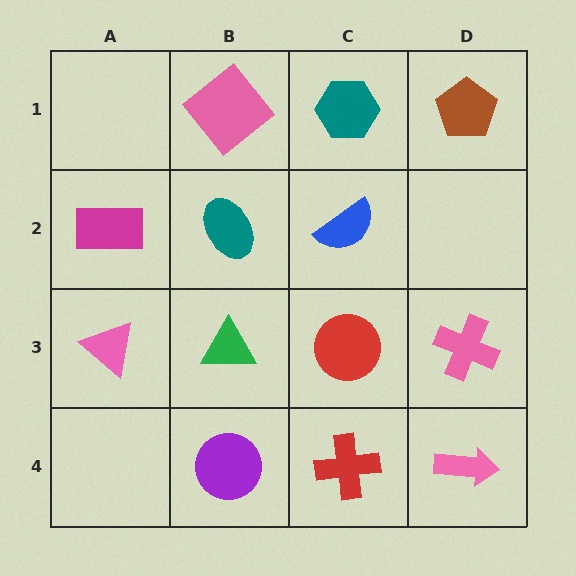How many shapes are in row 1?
3 shapes.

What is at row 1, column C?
A teal hexagon.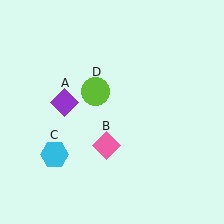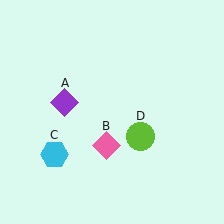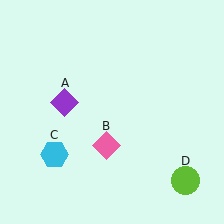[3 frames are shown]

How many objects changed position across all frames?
1 object changed position: lime circle (object D).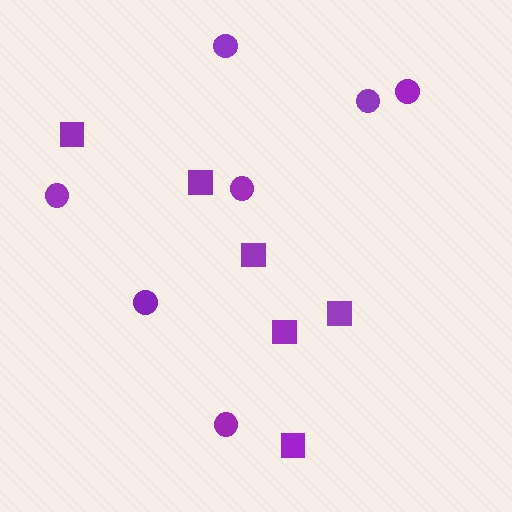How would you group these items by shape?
There are 2 groups: one group of circles (7) and one group of squares (6).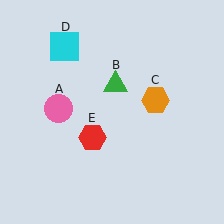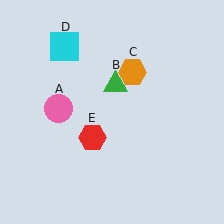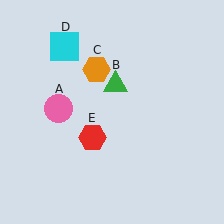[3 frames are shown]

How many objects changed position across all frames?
1 object changed position: orange hexagon (object C).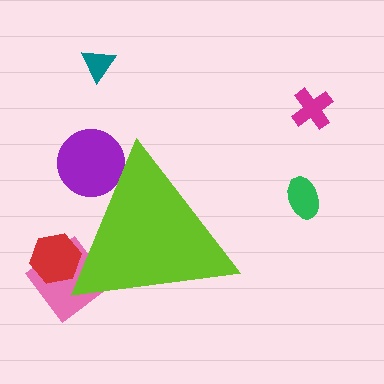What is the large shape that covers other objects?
A lime triangle.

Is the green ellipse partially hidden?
No, the green ellipse is fully visible.